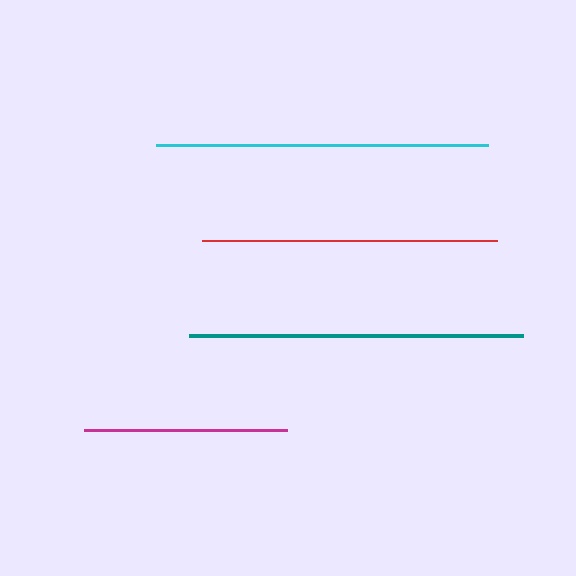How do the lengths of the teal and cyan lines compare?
The teal and cyan lines are approximately the same length.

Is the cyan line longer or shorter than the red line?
The cyan line is longer than the red line.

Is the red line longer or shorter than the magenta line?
The red line is longer than the magenta line.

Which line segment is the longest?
The teal line is the longest at approximately 335 pixels.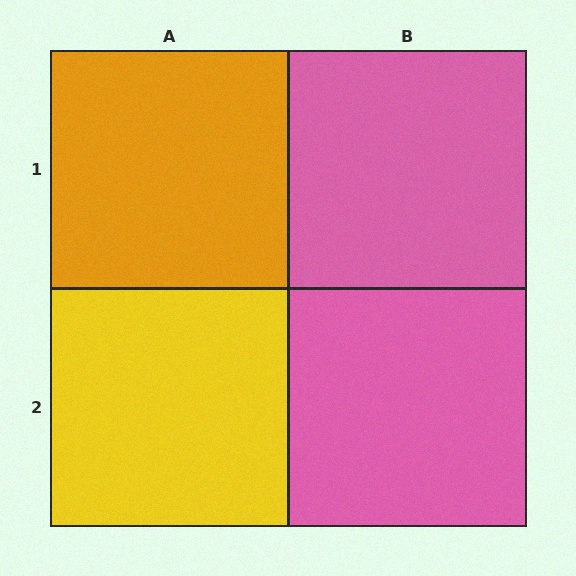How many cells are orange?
1 cell is orange.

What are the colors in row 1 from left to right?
Orange, pink.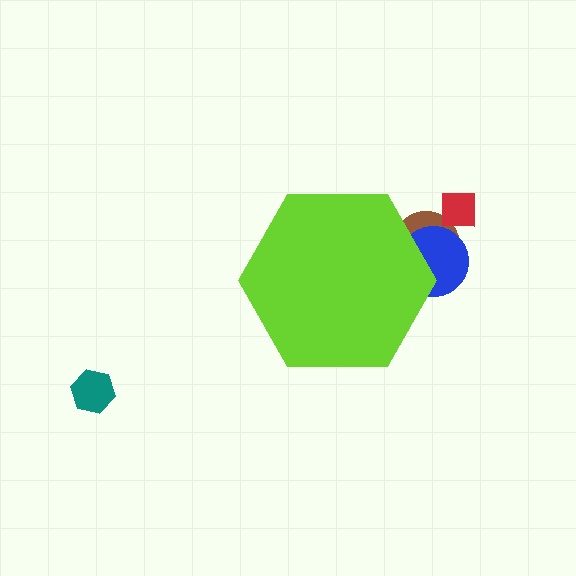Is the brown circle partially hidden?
Yes, the brown circle is partially hidden behind the lime hexagon.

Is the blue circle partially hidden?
Yes, the blue circle is partially hidden behind the lime hexagon.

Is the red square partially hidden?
No, the red square is fully visible.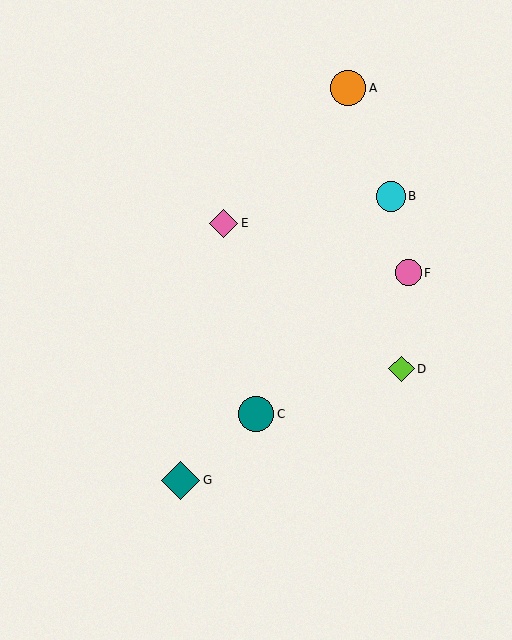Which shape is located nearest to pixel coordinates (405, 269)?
The pink circle (labeled F) at (408, 273) is nearest to that location.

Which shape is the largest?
The teal diamond (labeled G) is the largest.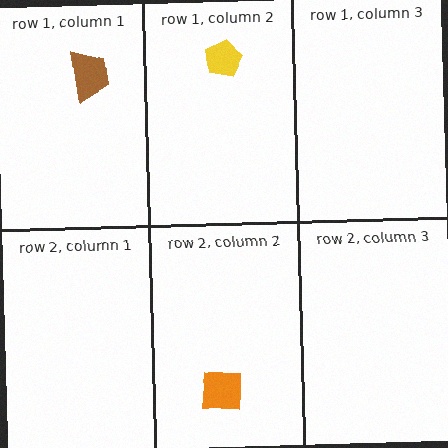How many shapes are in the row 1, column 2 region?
1.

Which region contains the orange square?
The row 2, column 2 region.